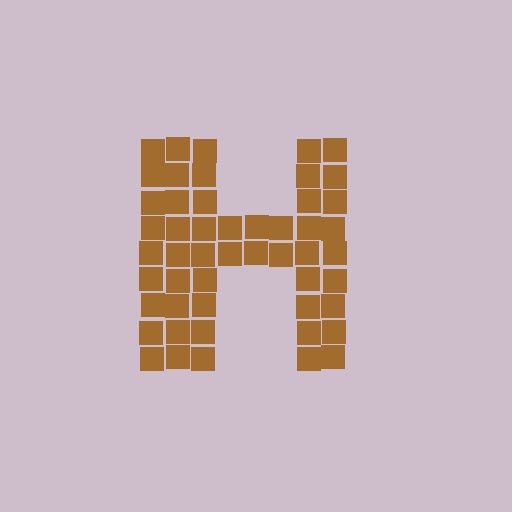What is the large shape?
The large shape is the letter H.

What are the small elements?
The small elements are squares.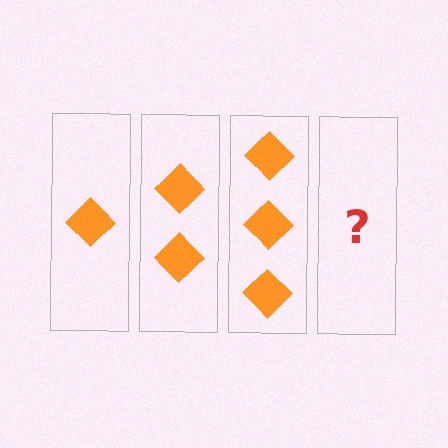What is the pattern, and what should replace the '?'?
The pattern is that each step adds one more diamond. The '?' should be 4 diamonds.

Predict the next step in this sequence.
The next step is 4 diamonds.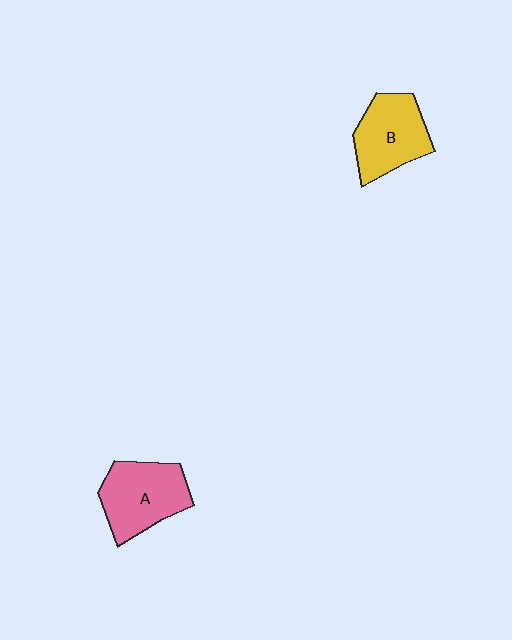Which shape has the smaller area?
Shape B (yellow).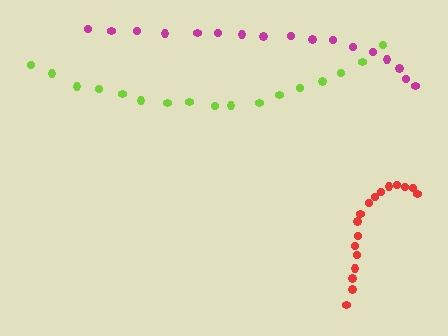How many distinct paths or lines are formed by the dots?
There are 3 distinct paths.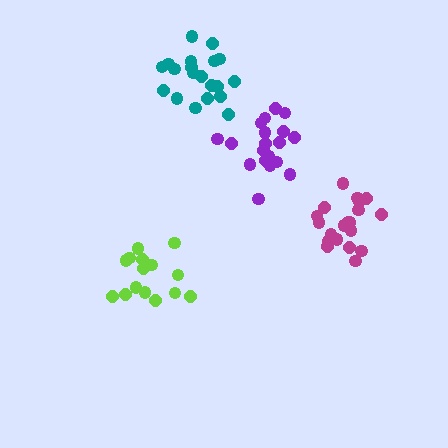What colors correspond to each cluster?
The clusters are colored: lime, teal, purple, magenta.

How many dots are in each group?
Group 1: 15 dots, Group 2: 20 dots, Group 3: 19 dots, Group 4: 20 dots (74 total).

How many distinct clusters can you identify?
There are 4 distinct clusters.